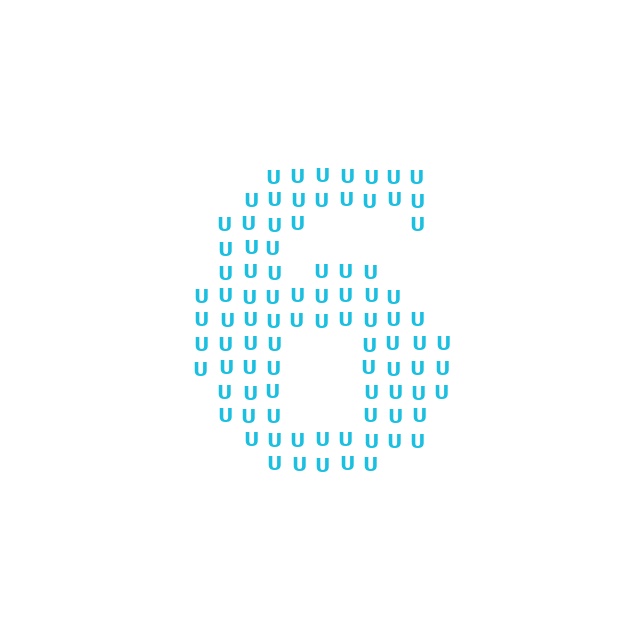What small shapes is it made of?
It is made of small letter U's.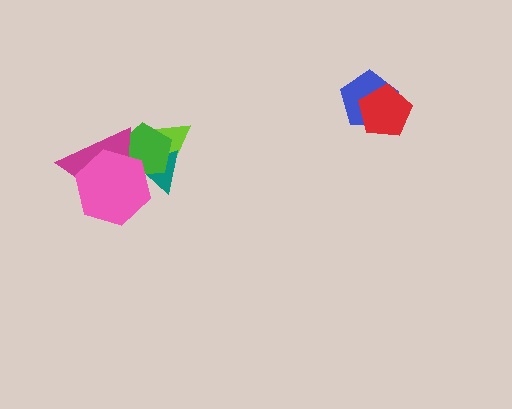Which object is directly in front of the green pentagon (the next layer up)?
The magenta triangle is directly in front of the green pentagon.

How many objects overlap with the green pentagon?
4 objects overlap with the green pentagon.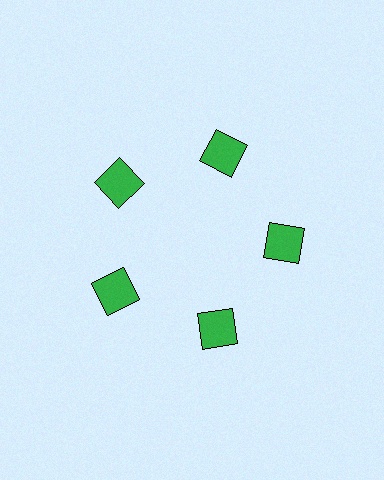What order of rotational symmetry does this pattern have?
This pattern has 5-fold rotational symmetry.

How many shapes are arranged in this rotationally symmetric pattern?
There are 5 shapes, arranged in 5 groups of 1.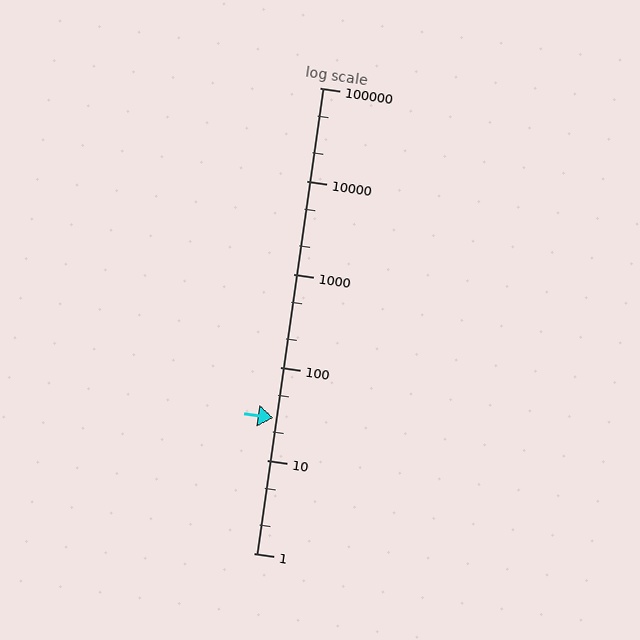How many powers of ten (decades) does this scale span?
The scale spans 5 decades, from 1 to 100000.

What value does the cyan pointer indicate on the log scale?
The pointer indicates approximately 28.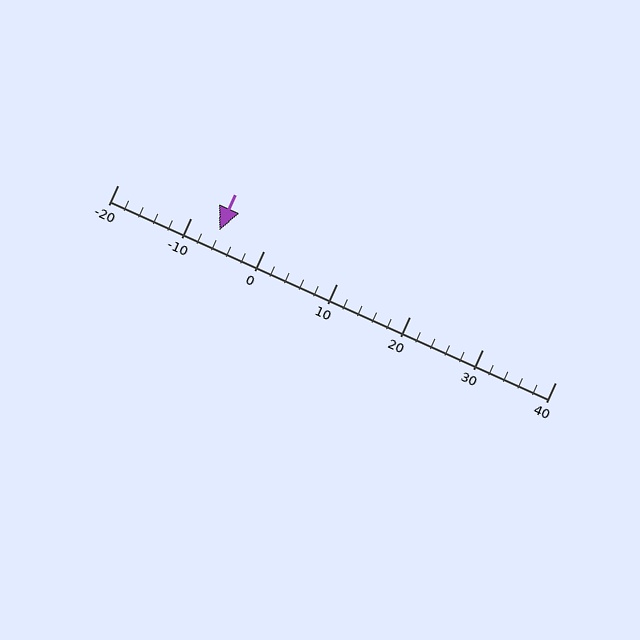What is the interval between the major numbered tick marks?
The major tick marks are spaced 10 units apart.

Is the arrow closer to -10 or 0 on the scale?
The arrow is closer to -10.